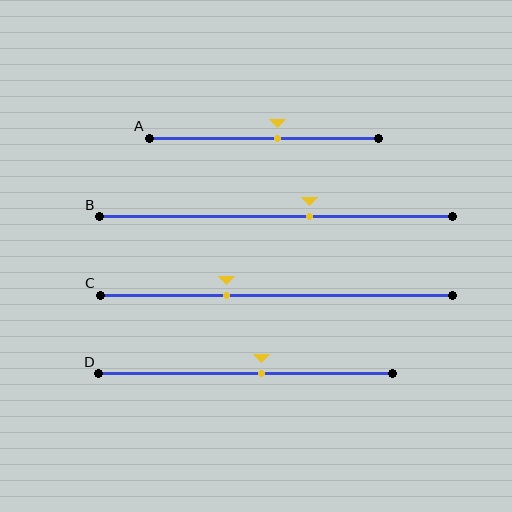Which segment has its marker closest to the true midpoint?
Segment D has its marker closest to the true midpoint.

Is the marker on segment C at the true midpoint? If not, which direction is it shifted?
No, the marker on segment C is shifted to the left by about 14% of the segment length.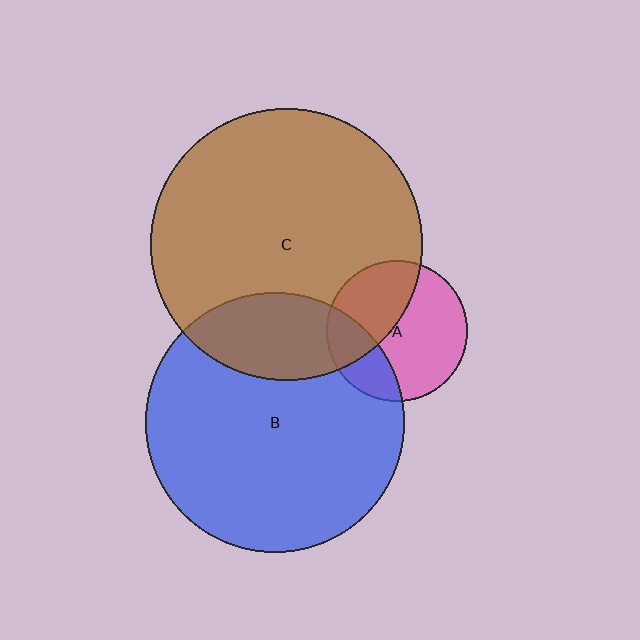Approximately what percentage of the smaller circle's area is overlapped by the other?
Approximately 40%.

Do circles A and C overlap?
Yes.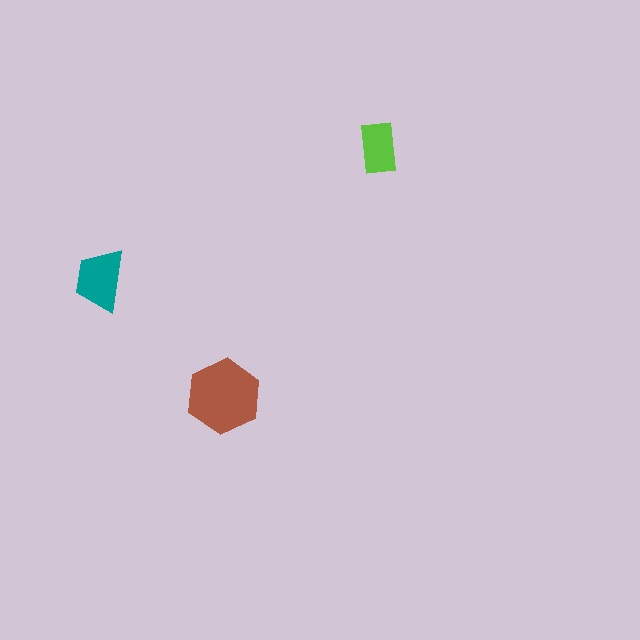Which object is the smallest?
The lime rectangle.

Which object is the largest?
The brown hexagon.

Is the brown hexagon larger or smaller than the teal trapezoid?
Larger.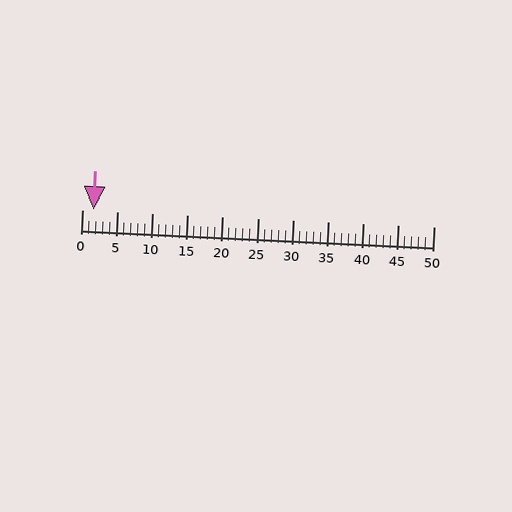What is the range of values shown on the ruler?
The ruler shows values from 0 to 50.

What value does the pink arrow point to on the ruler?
The pink arrow points to approximately 2.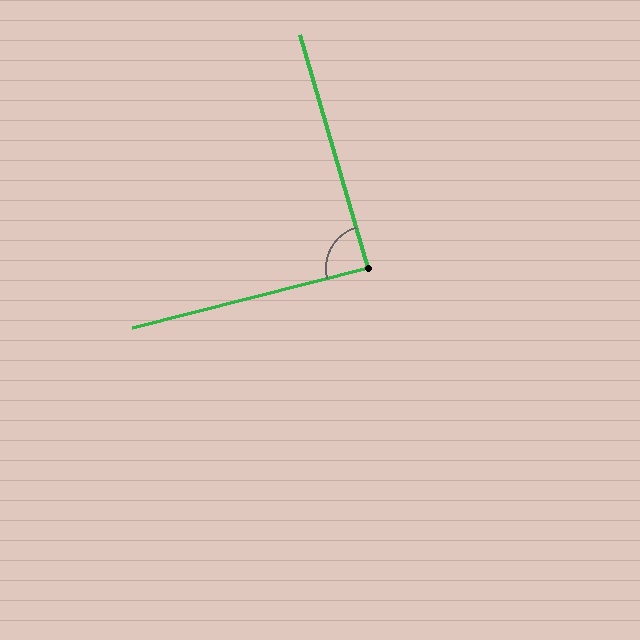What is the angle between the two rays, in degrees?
Approximately 88 degrees.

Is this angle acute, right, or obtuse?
It is approximately a right angle.